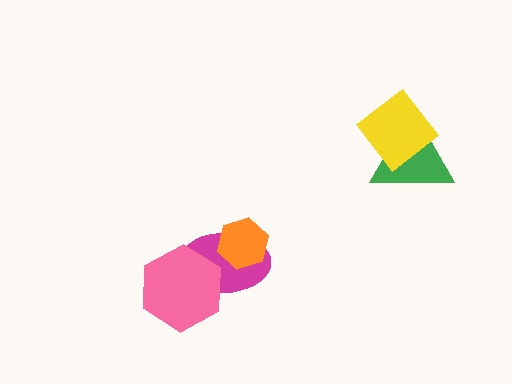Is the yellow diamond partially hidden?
No, no other shape covers it.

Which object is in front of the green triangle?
The yellow diamond is in front of the green triangle.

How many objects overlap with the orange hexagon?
1 object overlaps with the orange hexagon.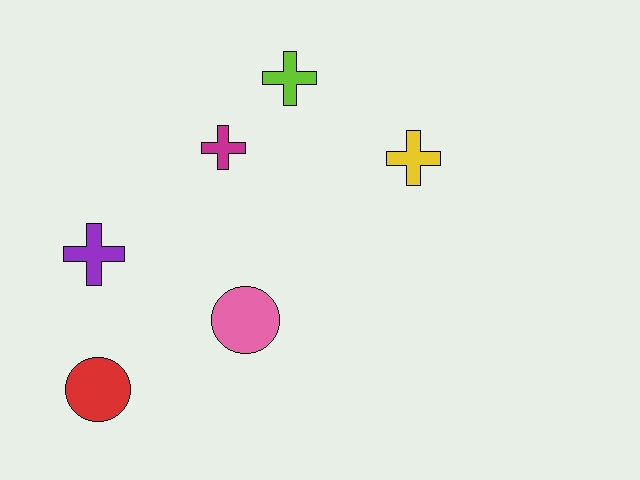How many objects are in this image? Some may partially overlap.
There are 6 objects.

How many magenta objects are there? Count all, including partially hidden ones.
There is 1 magenta object.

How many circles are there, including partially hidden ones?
There are 2 circles.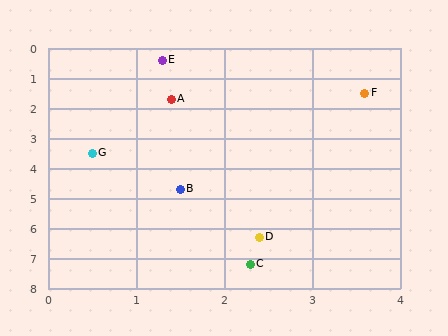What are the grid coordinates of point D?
Point D is at approximately (2.4, 6.3).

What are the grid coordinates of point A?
Point A is at approximately (1.4, 1.7).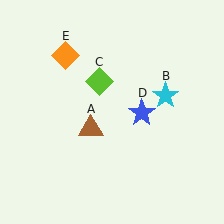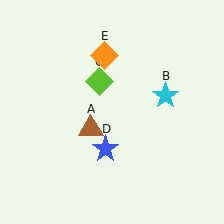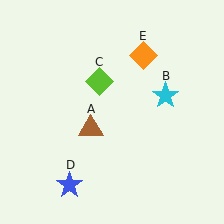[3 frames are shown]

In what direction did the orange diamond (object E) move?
The orange diamond (object E) moved right.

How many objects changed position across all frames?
2 objects changed position: blue star (object D), orange diamond (object E).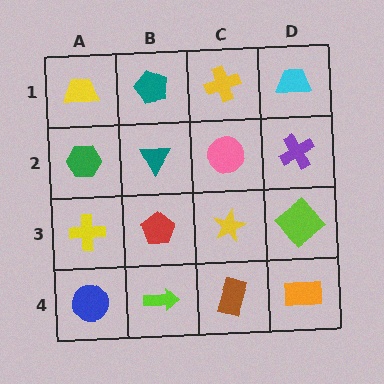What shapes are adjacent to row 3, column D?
A purple cross (row 2, column D), an orange rectangle (row 4, column D), a yellow star (row 3, column C).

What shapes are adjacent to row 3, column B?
A teal triangle (row 2, column B), a lime arrow (row 4, column B), a yellow cross (row 3, column A), a yellow star (row 3, column C).